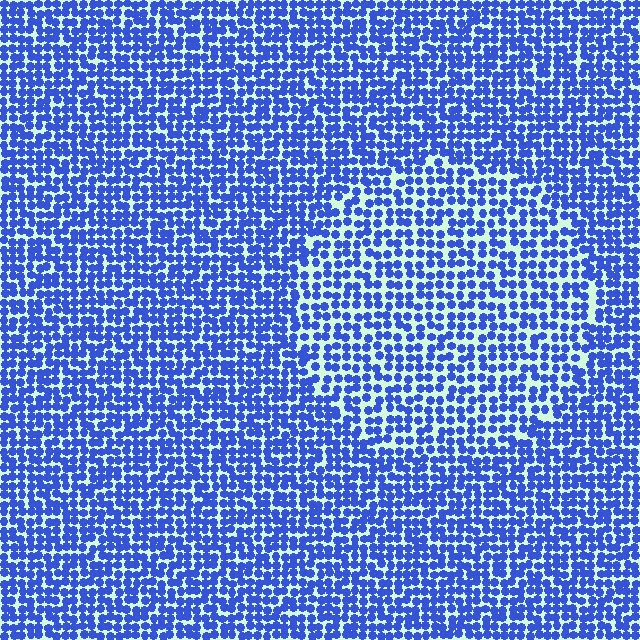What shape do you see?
I see a circle.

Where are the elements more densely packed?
The elements are more densely packed outside the circle boundary.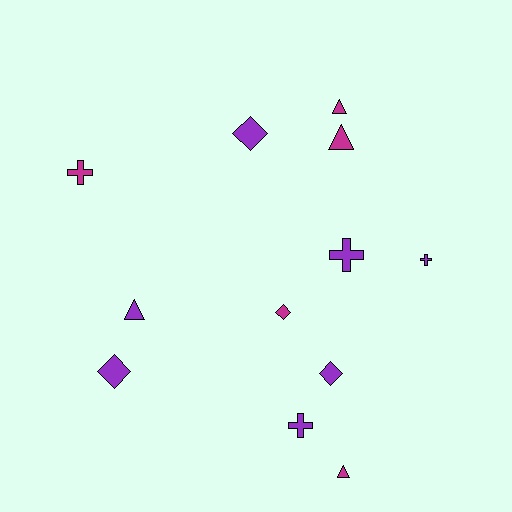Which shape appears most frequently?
Diamond, with 4 objects.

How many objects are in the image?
There are 12 objects.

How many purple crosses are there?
There are 3 purple crosses.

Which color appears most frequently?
Purple, with 7 objects.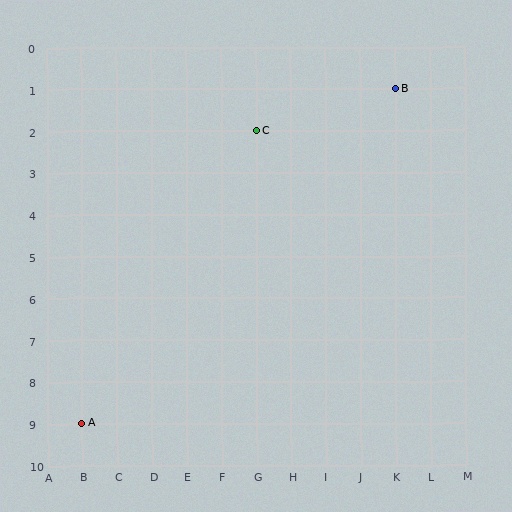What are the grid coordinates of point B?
Point B is at grid coordinates (K, 1).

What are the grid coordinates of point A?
Point A is at grid coordinates (B, 9).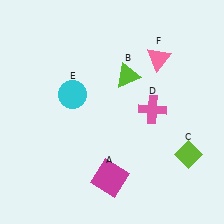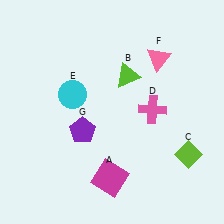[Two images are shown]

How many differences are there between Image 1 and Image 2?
There is 1 difference between the two images.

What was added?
A purple pentagon (G) was added in Image 2.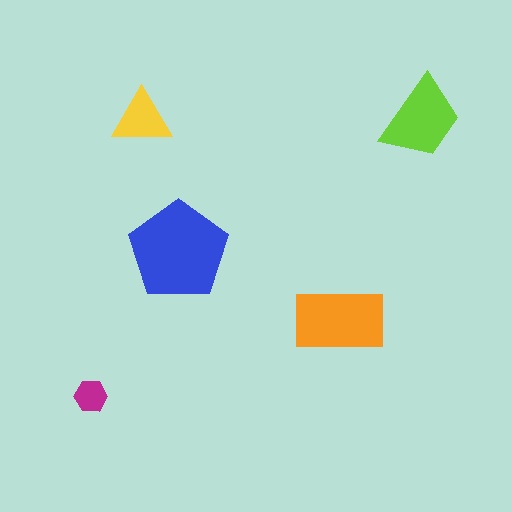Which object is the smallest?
The magenta hexagon.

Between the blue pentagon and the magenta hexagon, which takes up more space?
The blue pentagon.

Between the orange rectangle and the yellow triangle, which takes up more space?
The orange rectangle.